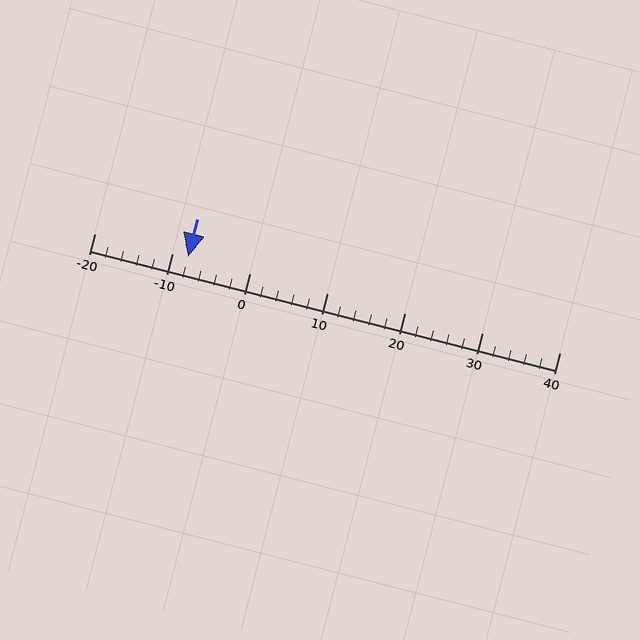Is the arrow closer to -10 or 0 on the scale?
The arrow is closer to -10.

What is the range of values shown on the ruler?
The ruler shows values from -20 to 40.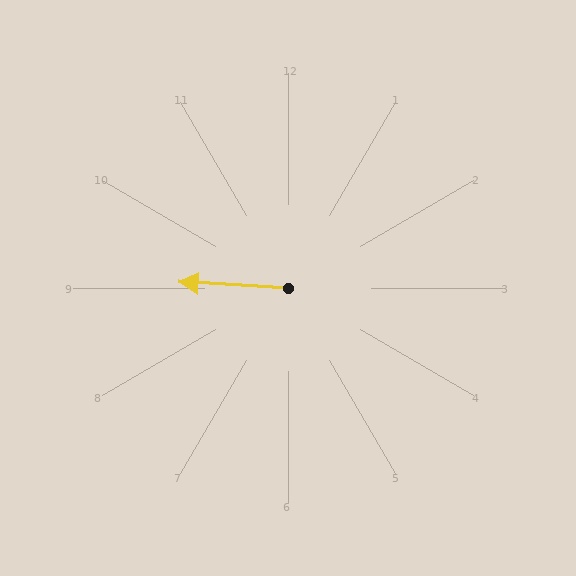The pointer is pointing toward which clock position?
Roughly 9 o'clock.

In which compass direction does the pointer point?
West.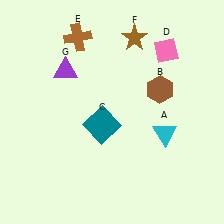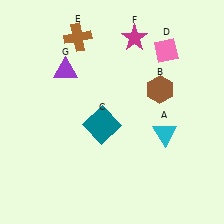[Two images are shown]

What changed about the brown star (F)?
In Image 1, F is brown. In Image 2, it changed to magenta.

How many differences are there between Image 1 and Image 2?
There is 1 difference between the two images.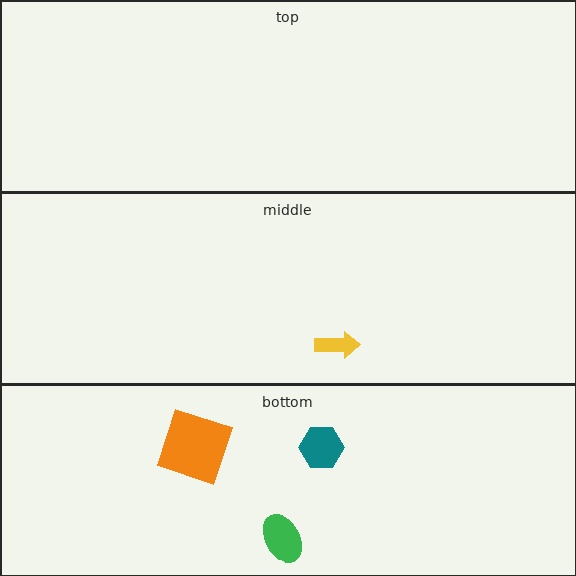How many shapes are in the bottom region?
3.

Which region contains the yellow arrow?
The middle region.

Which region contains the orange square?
The bottom region.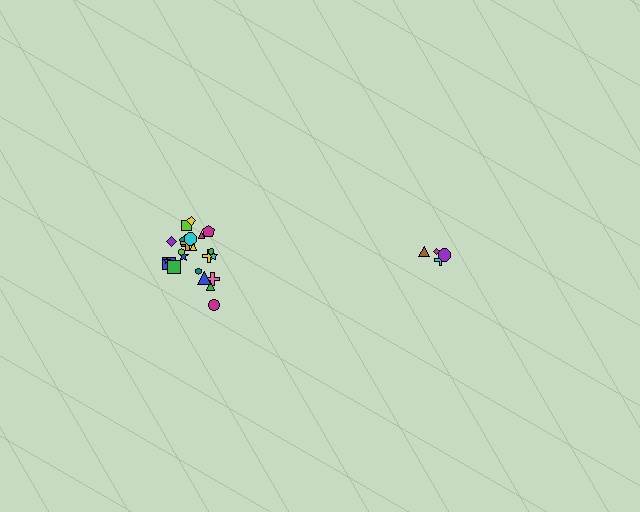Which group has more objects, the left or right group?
The left group.